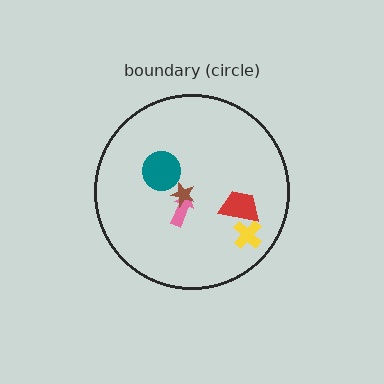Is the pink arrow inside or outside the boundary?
Inside.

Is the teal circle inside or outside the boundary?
Inside.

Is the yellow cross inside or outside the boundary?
Inside.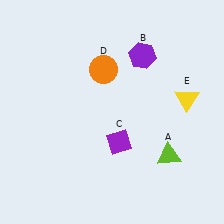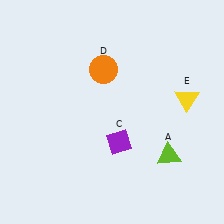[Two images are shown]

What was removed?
The purple hexagon (B) was removed in Image 2.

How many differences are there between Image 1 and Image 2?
There is 1 difference between the two images.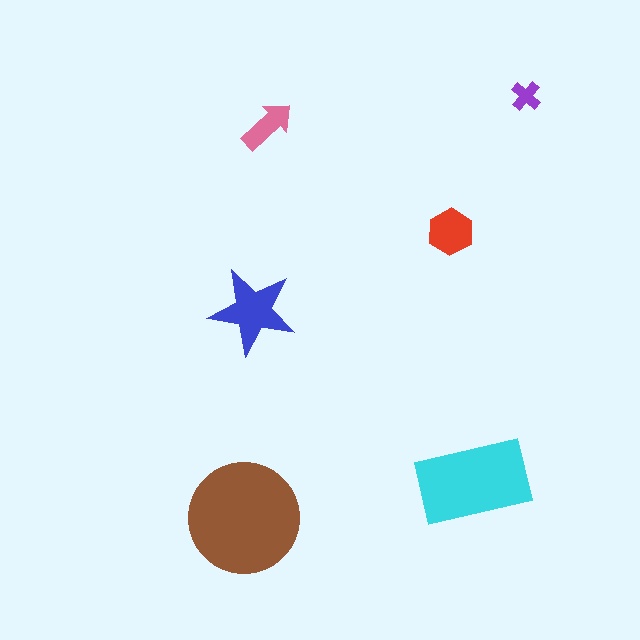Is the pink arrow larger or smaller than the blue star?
Smaller.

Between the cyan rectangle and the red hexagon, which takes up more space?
The cyan rectangle.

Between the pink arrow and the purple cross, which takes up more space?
The pink arrow.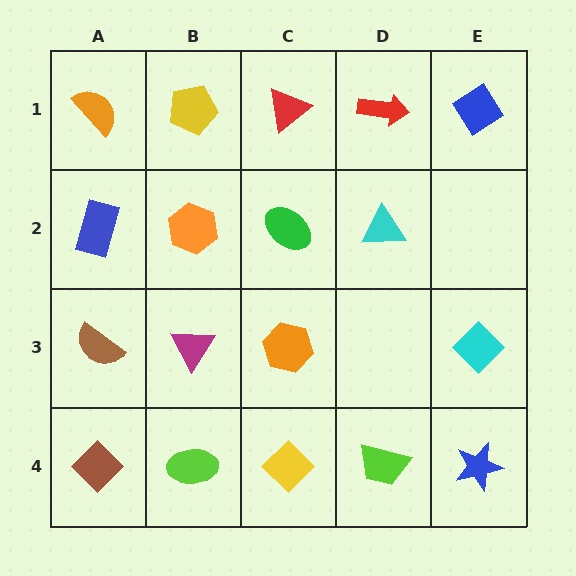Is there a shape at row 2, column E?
No, that cell is empty.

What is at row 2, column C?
A green ellipse.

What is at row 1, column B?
A yellow pentagon.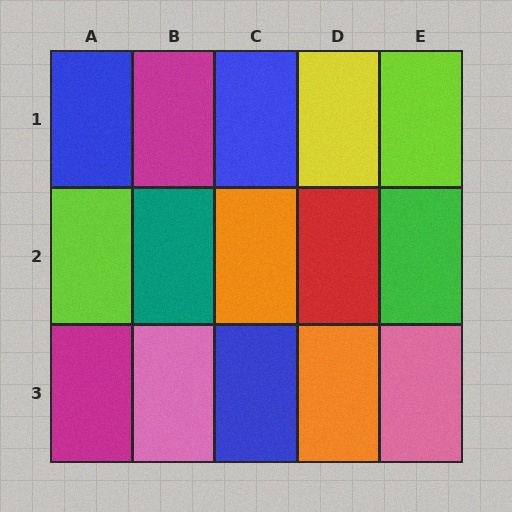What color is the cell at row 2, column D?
Red.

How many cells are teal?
1 cell is teal.